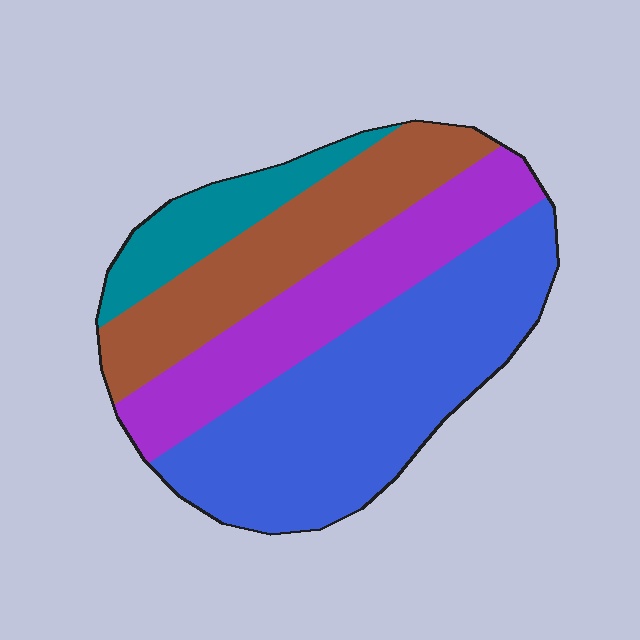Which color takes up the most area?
Blue, at roughly 40%.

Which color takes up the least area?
Teal, at roughly 10%.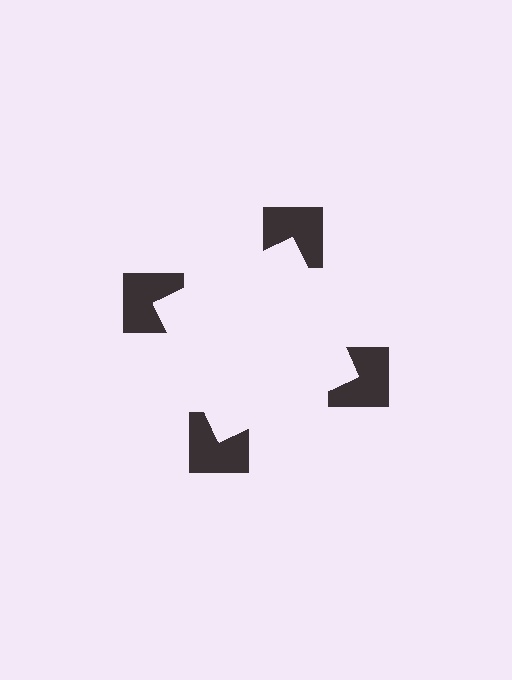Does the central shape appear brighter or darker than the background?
It typically appears slightly brighter than the background, even though no actual brightness change is drawn.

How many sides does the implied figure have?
4 sides.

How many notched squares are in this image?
There are 4 — one at each vertex of the illusory square.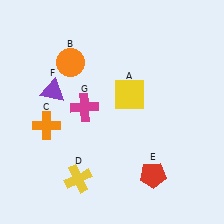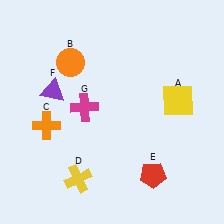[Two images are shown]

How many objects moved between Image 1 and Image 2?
1 object moved between the two images.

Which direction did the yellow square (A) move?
The yellow square (A) moved right.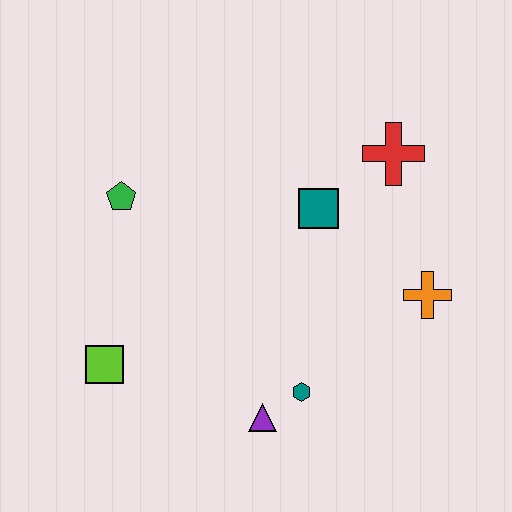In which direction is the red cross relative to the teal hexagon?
The red cross is above the teal hexagon.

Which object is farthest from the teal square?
The lime square is farthest from the teal square.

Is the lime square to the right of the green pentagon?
No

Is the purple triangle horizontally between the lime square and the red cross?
Yes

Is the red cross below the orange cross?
No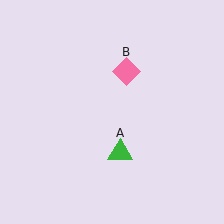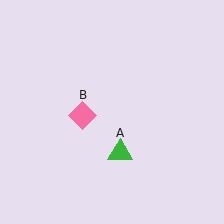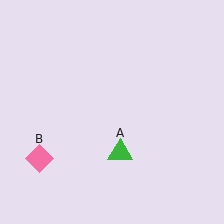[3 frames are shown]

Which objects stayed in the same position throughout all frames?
Green triangle (object A) remained stationary.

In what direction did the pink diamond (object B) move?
The pink diamond (object B) moved down and to the left.